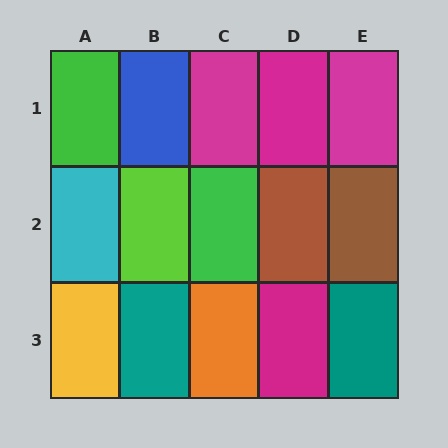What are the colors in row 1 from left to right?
Green, blue, magenta, magenta, magenta.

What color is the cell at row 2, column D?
Brown.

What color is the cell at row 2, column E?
Brown.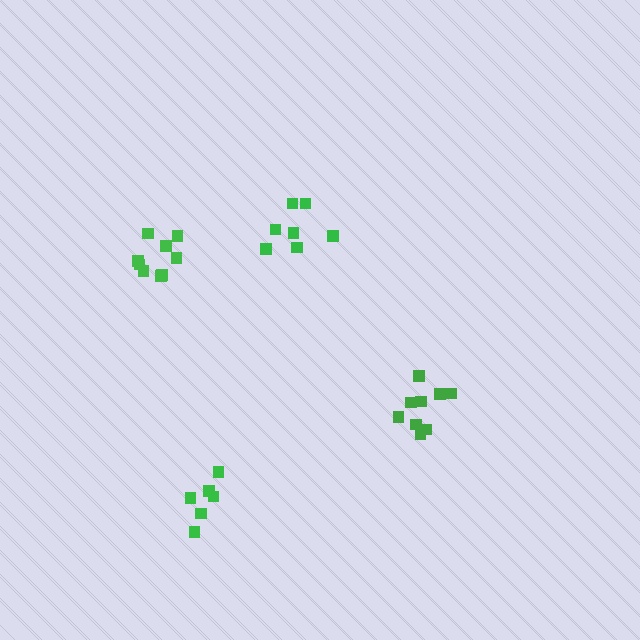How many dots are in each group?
Group 1: 9 dots, Group 2: 9 dots, Group 3: 7 dots, Group 4: 6 dots (31 total).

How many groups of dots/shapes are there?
There are 4 groups.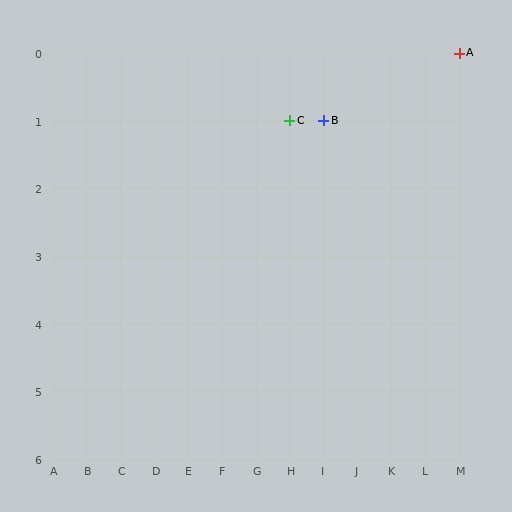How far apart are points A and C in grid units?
Points A and C are 5 columns and 1 row apart (about 5.1 grid units diagonally).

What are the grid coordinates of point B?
Point B is at grid coordinates (I, 1).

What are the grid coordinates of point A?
Point A is at grid coordinates (M, 0).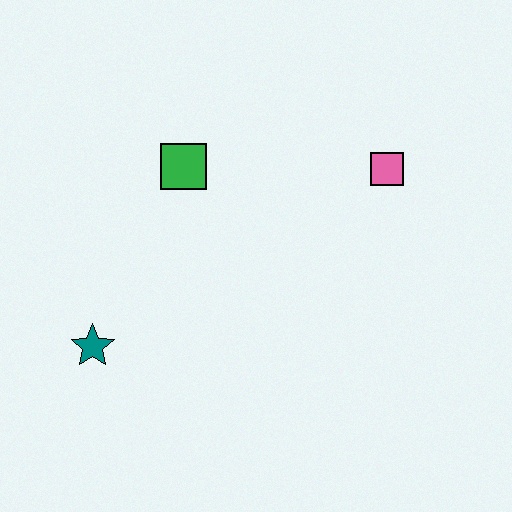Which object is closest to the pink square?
The green square is closest to the pink square.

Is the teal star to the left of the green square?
Yes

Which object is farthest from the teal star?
The pink square is farthest from the teal star.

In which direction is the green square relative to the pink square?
The green square is to the left of the pink square.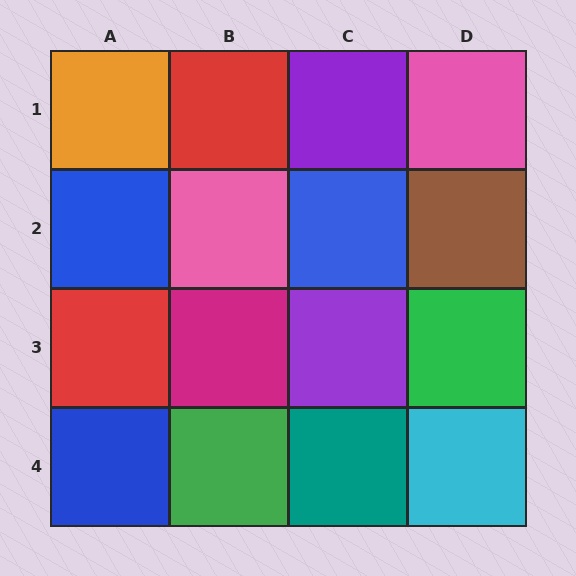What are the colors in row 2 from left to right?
Blue, pink, blue, brown.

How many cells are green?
2 cells are green.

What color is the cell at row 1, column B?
Red.